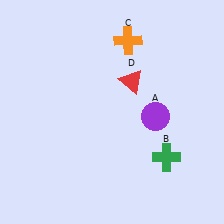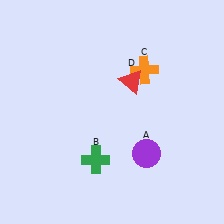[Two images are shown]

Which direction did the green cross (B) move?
The green cross (B) moved left.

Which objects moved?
The objects that moved are: the purple circle (A), the green cross (B), the orange cross (C).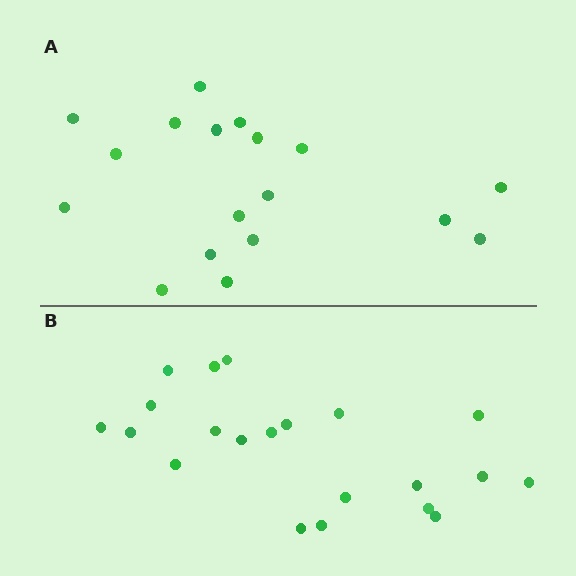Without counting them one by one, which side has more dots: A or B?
Region B (the bottom region) has more dots.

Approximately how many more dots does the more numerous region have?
Region B has just a few more — roughly 2 or 3 more dots than region A.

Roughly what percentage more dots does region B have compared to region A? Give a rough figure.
About 15% more.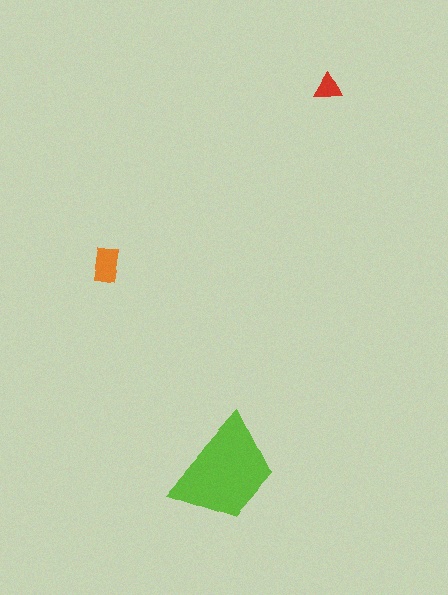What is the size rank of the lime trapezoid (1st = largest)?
1st.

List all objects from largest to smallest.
The lime trapezoid, the orange rectangle, the red triangle.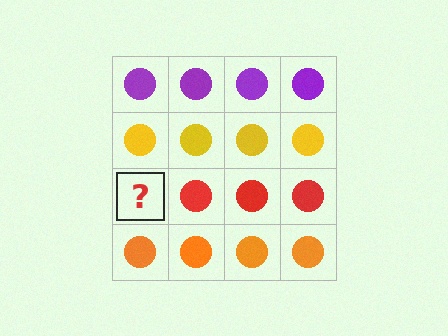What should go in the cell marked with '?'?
The missing cell should contain a red circle.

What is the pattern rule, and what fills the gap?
The rule is that each row has a consistent color. The gap should be filled with a red circle.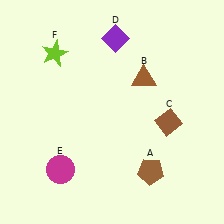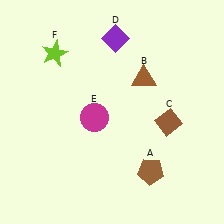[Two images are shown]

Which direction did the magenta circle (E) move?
The magenta circle (E) moved up.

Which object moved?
The magenta circle (E) moved up.